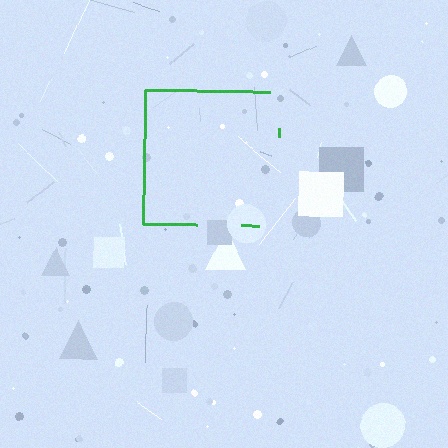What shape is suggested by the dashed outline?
The dashed outline suggests a square.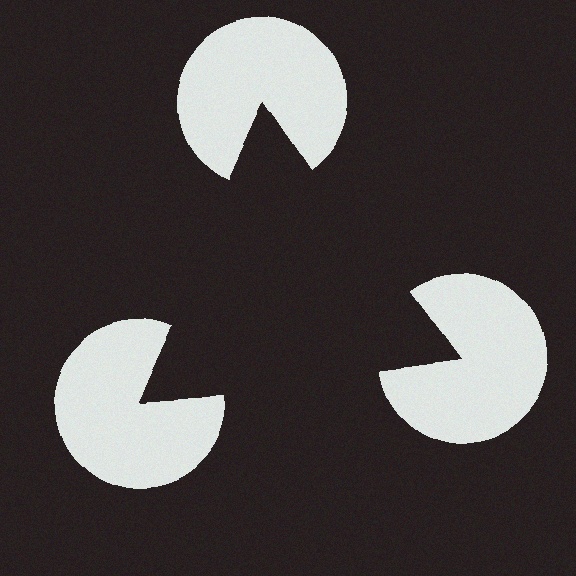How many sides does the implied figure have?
3 sides.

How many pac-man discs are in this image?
There are 3 — one at each vertex of the illusory triangle.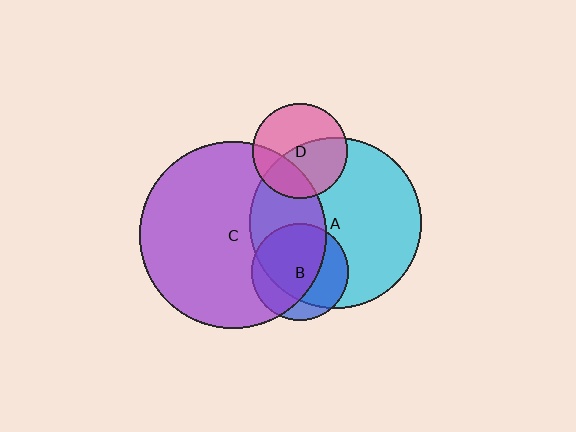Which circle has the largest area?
Circle C (purple).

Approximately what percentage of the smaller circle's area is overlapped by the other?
Approximately 50%.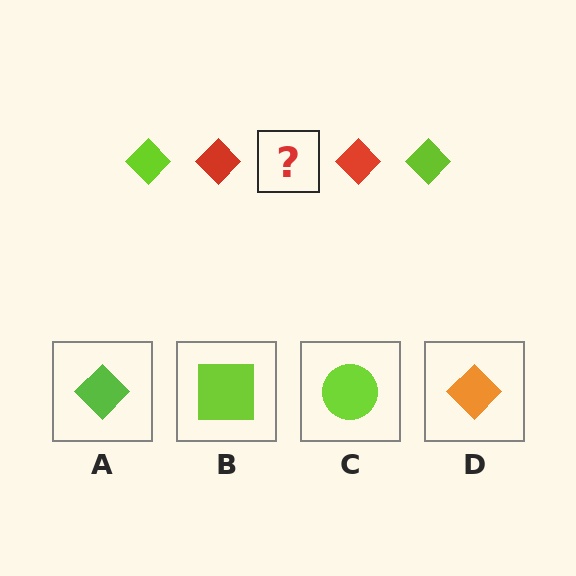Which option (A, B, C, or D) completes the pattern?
A.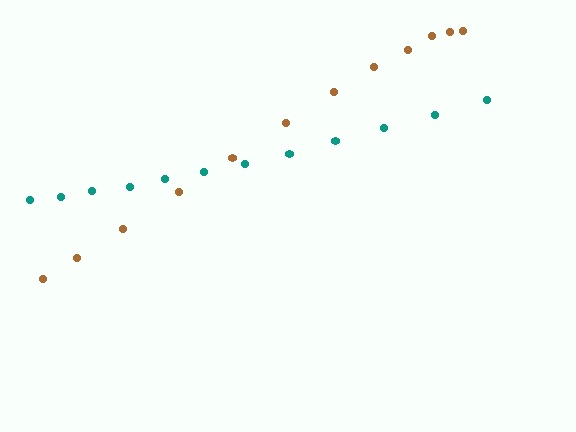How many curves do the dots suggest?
There are 2 distinct paths.